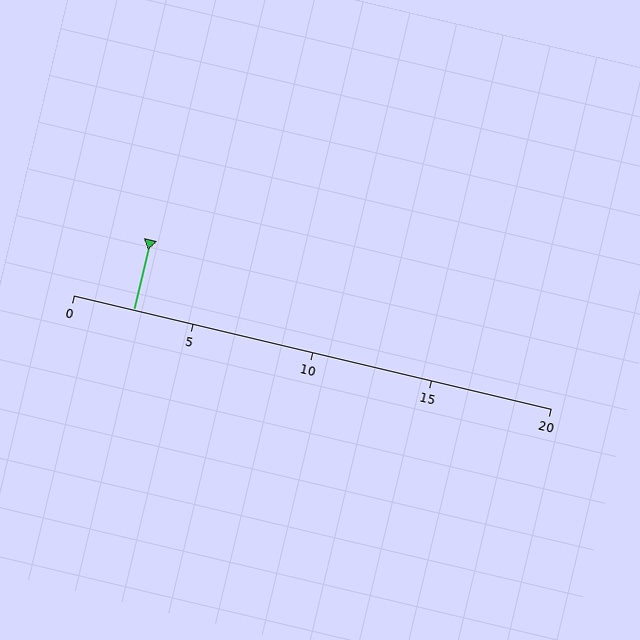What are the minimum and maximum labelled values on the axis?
The axis runs from 0 to 20.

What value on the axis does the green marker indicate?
The marker indicates approximately 2.5.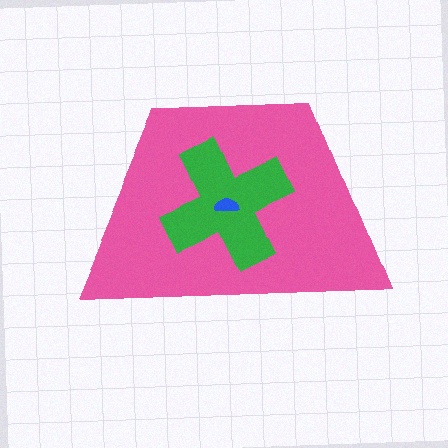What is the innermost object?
The blue semicircle.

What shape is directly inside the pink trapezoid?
The green cross.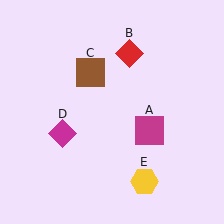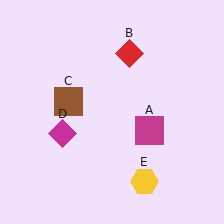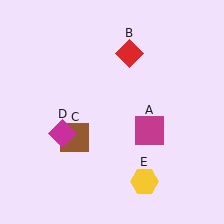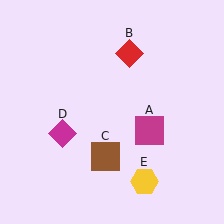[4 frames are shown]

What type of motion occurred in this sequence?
The brown square (object C) rotated counterclockwise around the center of the scene.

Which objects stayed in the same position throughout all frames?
Magenta square (object A) and red diamond (object B) and magenta diamond (object D) and yellow hexagon (object E) remained stationary.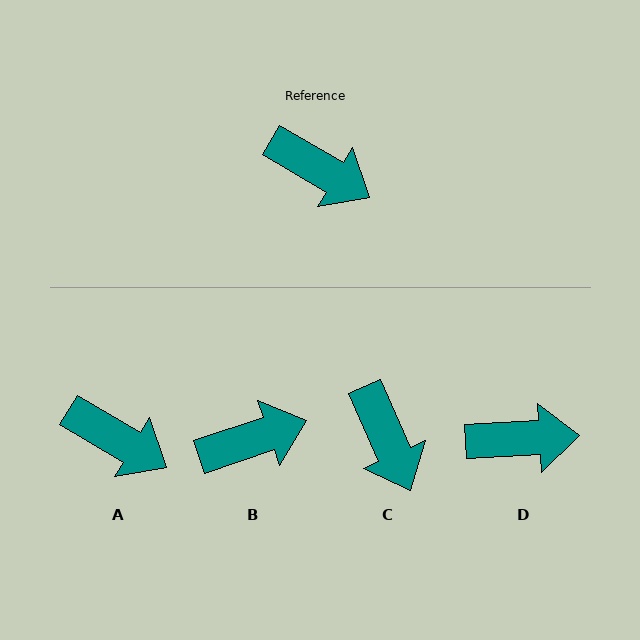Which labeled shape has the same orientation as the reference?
A.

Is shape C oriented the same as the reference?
No, it is off by about 36 degrees.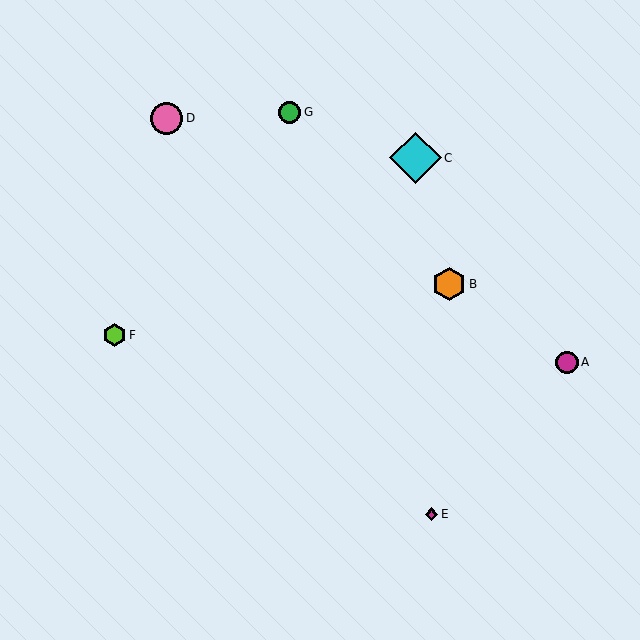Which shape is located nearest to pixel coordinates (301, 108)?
The green circle (labeled G) at (290, 112) is nearest to that location.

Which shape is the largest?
The cyan diamond (labeled C) is the largest.